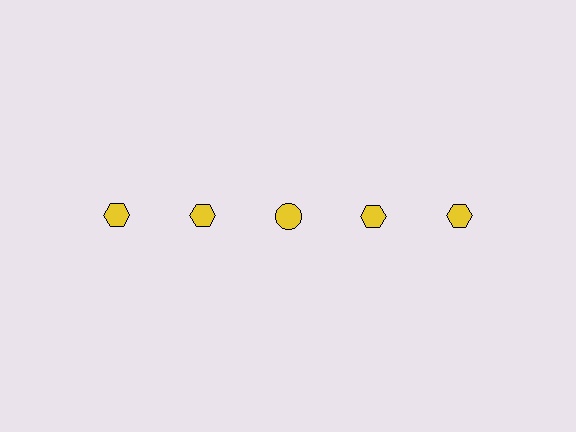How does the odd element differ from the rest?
It has a different shape: circle instead of hexagon.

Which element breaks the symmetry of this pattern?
The yellow circle in the top row, center column breaks the symmetry. All other shapes are yellow hexagons.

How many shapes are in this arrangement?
There are 5 shapes arranged in a grid pattern.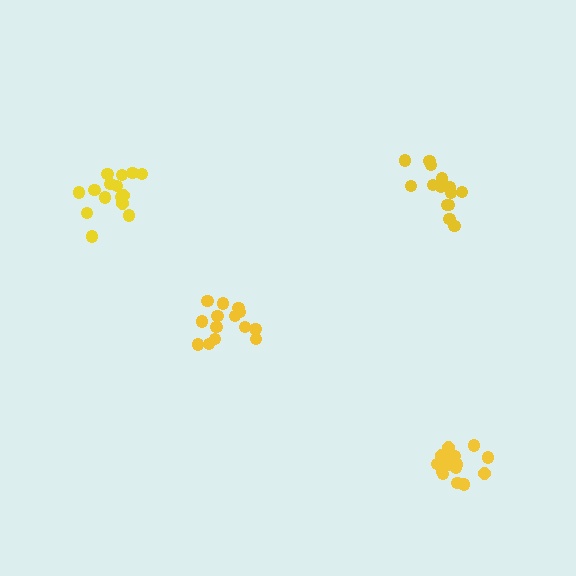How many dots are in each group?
Group 1: 14 dots, Group 2: 14 dots, Group 3: 15 dots, Group 4: 15 dots (58 total).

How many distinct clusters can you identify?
There are 4 distinct clusters.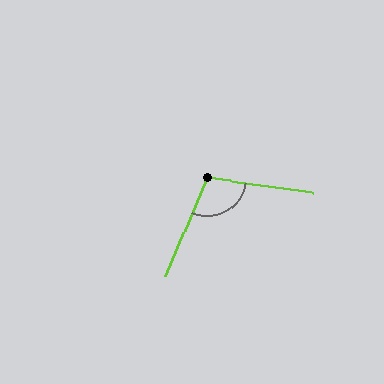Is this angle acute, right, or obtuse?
It is obtuse.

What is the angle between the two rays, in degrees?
Approximately 105 degrees.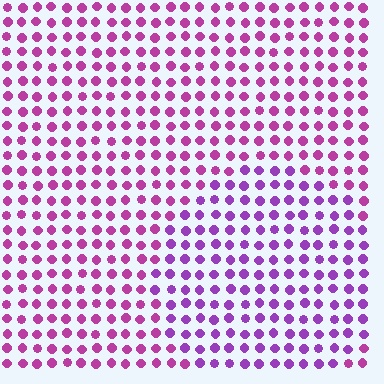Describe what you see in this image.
The image is filled with small magenta elements in a uniform arrangement. A circle-shaped region is visible where the elements are tinted to a slightly different hue, forming a subtle color boundary.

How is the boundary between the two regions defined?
The boundary is defined purely by a slight shift in hue (about 29 degrees). Spacing, size, and orientation are identical on both sides.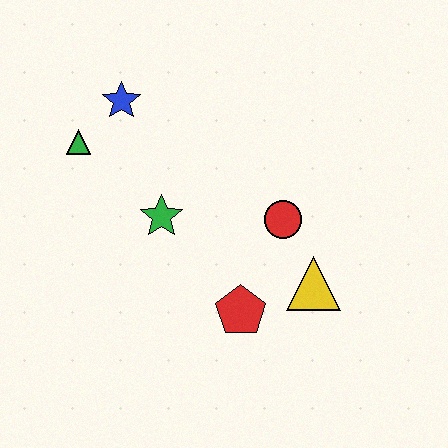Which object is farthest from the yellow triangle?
The green triangle is farthest from the yellow triangle.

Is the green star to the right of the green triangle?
Yes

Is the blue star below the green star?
No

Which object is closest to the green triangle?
The blue star is closest to the green triangle.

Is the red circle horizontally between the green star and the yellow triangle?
Yes